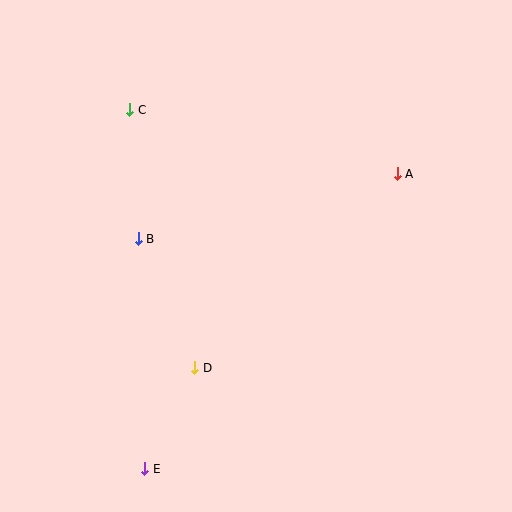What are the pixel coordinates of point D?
Point D is at (195, 368).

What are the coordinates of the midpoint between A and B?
The midpoint between A and B is at (268, 206).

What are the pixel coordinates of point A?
Point A is at (397, 174).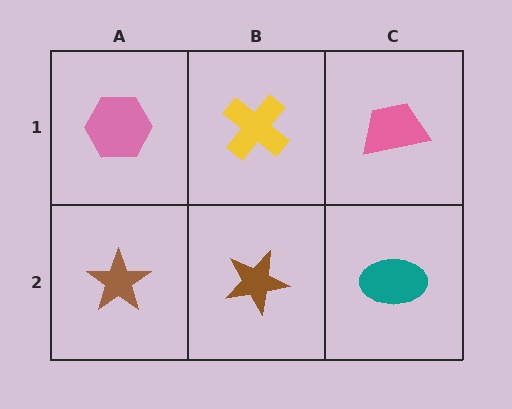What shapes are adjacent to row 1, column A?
A brown star (row 2, column A), a yellow cross (row 1, column B).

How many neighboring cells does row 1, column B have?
3.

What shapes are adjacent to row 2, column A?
A pink hexagon (row 1, column A), a brown star (row 2, column B).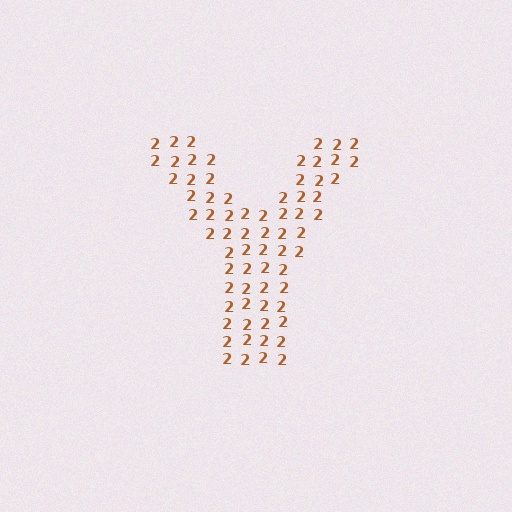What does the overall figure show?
The overall figure shows the letter Y.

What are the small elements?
The small elements are digit 2's.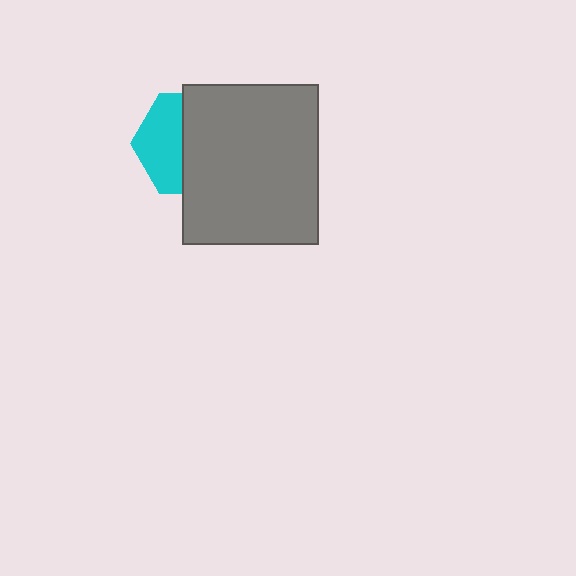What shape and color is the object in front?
The object in front is a gray rectangle.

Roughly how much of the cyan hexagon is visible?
A small part of it is visible (roughly 42%).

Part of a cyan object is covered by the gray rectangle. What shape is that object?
It is a hexagon.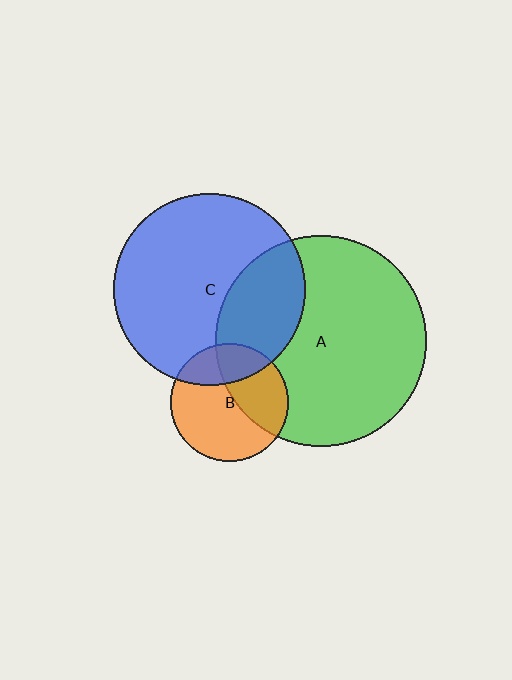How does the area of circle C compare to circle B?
Approximately 2.6 times.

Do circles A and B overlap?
Yes.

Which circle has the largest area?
Circle A (green).